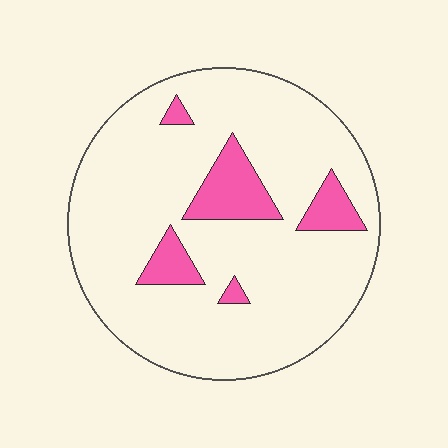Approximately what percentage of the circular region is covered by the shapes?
Approximately 15%.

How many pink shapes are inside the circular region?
5.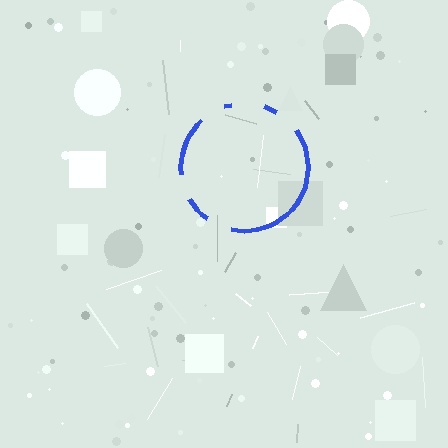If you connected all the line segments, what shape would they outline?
They would outline a circle.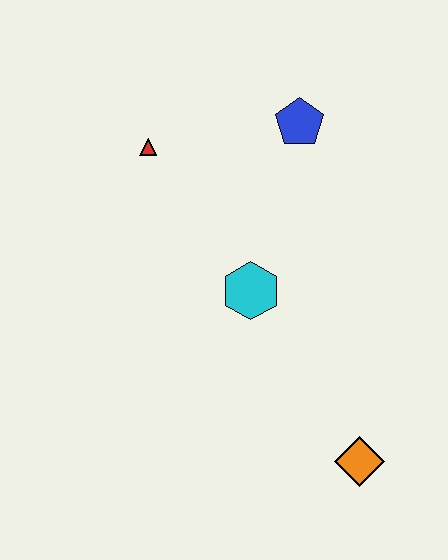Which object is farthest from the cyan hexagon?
The orange diamond is farthest from the cyan hexagon.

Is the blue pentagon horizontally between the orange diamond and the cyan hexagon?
Yes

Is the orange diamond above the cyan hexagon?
No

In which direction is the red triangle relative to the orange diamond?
The red triangle is above the orange diamond.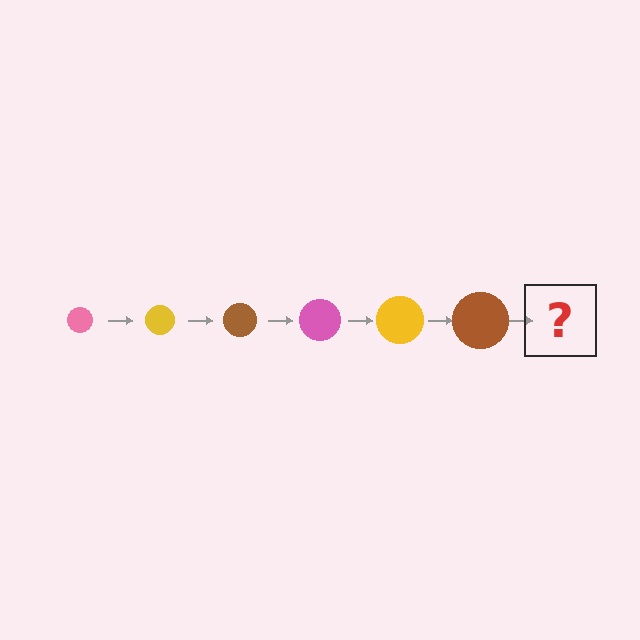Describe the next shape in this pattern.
It should be a pink circle, larger than the previous one.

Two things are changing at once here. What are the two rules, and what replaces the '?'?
The two rules are that the circle grows larger each step and the color cycles through pink, yellow, and brown. The '?' should be a pink circle, larger than the previous one.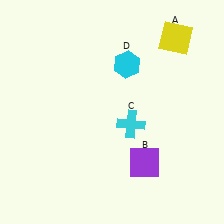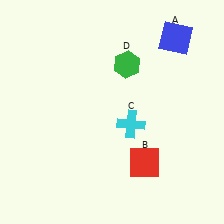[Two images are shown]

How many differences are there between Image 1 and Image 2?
There are 3 differences between the two images.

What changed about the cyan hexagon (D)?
In Image 1, D is cyan. In Image 2, it changed to green.